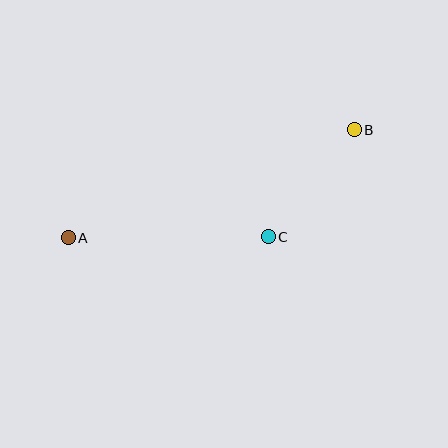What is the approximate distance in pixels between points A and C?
The distance between A and C is approximately 200 pixels.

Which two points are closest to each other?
Points B and C are closest to each other.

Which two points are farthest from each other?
Points A and B are farthest from each other.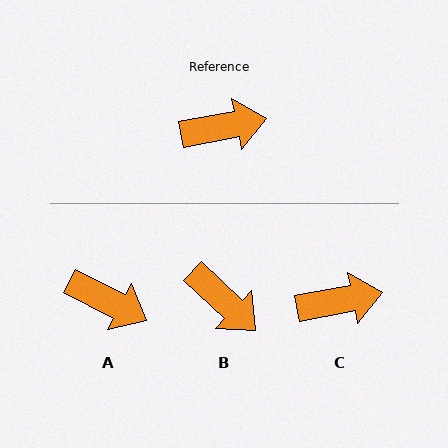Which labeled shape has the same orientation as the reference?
C.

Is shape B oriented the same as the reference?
No, it is off by about 55 degrees.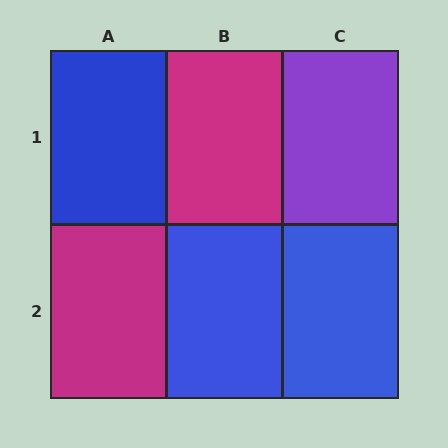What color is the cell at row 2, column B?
Blue.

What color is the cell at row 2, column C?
Blue.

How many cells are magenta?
2 cells are magenta.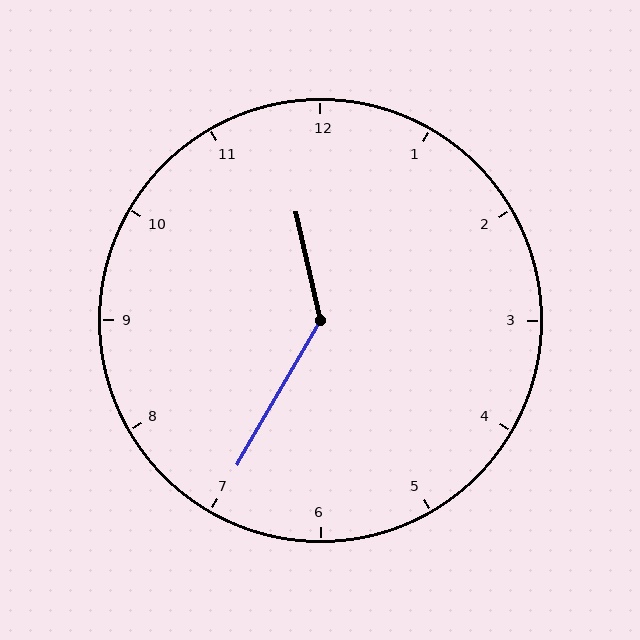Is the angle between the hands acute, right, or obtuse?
It is obtuse.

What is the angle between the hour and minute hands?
Approximately 138 degrees.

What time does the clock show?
11:35.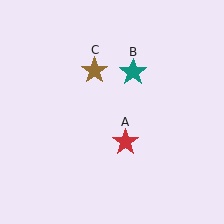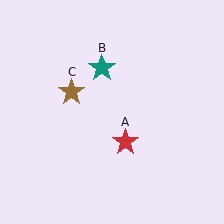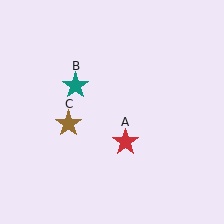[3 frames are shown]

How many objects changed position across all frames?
2 objects changed position: teal star (object B), brown star (object C).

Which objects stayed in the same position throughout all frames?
Red star (object A) remained stationary.